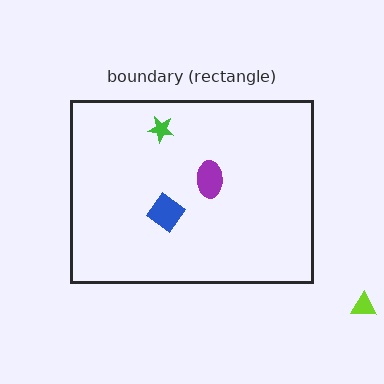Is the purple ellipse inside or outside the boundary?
Inside.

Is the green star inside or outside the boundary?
Inside.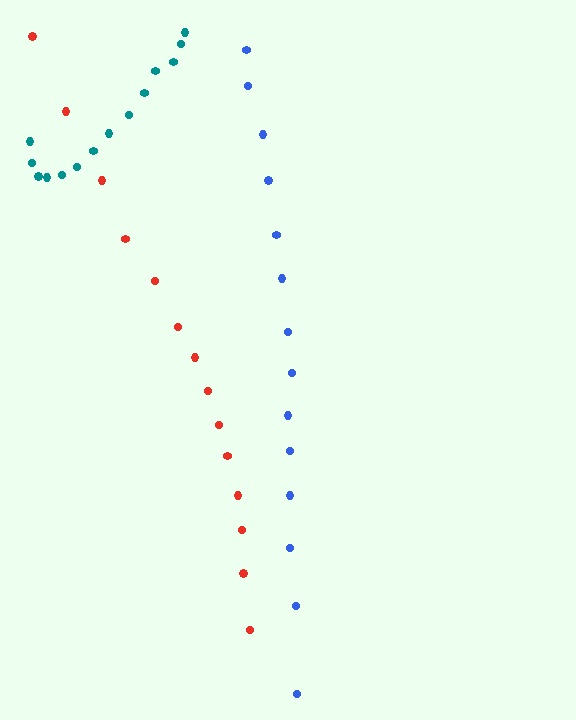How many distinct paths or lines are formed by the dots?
There are 3 distinct paths.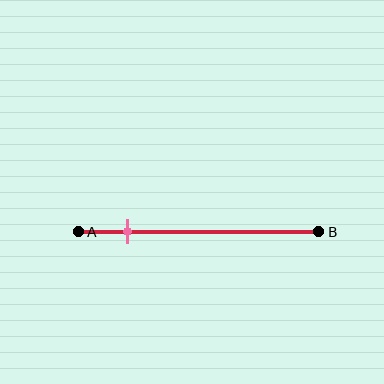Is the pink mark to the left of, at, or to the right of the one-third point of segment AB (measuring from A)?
The pink mark is to the left of the one-third point of segment AB.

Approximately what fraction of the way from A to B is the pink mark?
The pink mark is approximately 20% of the way from A to B.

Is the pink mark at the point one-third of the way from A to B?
No, the mark is at about 20% from A, not at the 33% one-third point.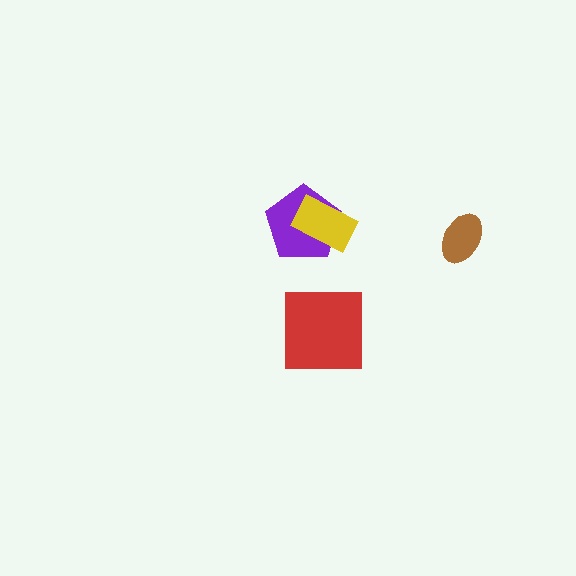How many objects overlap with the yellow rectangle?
1 object overlaps with the yellow rectangle.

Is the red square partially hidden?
No, no other shape covers it.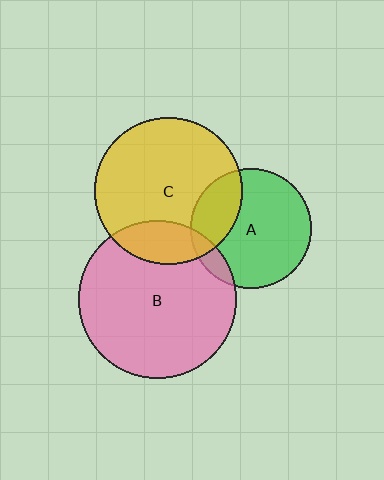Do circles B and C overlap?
Yes.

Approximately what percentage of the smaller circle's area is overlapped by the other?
Approximately 20%.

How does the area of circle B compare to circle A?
Approximately 1.7 times.